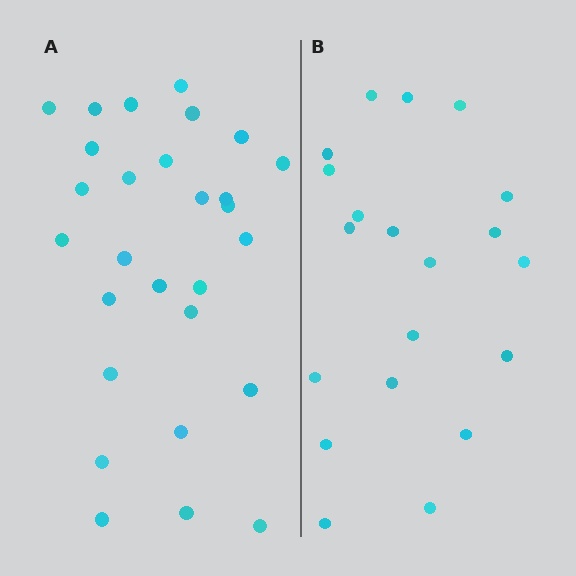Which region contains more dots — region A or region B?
Region A (the left region) has more dots.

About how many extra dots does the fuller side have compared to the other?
Region A has roughly 8 or so more dots than region B.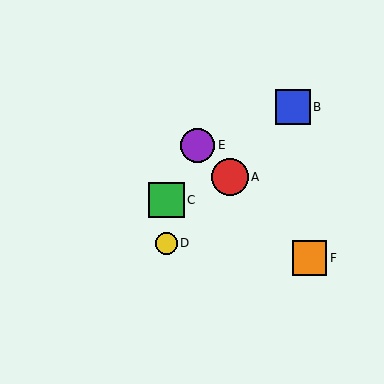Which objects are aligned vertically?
Objects C, D are aligned vertically.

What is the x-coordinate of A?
Object A is at x≈230.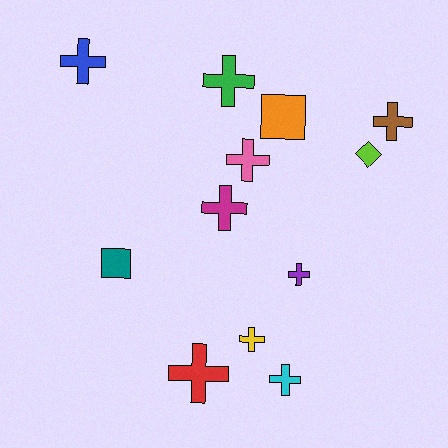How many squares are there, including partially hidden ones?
There are 2 squares.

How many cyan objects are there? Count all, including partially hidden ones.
There is 1 cyan object.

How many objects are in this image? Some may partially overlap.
There are 12 objects.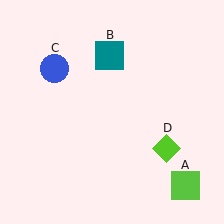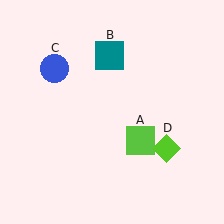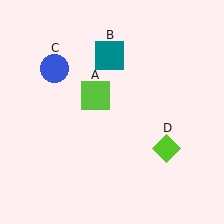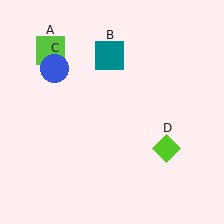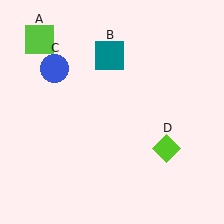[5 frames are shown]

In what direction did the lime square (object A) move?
The lime square (object A) moved up and to the left.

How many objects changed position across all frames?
1 object changed position: lime square (object A).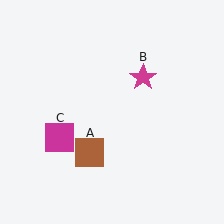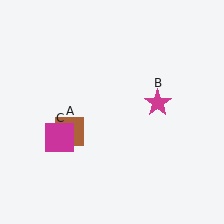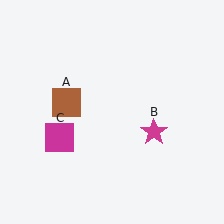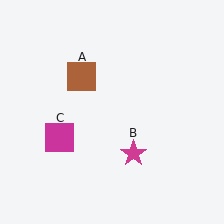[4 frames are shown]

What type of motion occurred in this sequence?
The brown square (object A), magenta star (object B) rotated clockwise around the center of the scene.